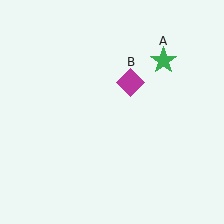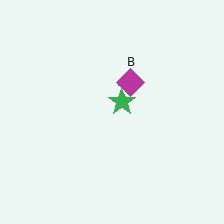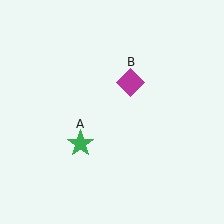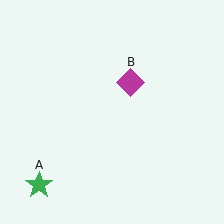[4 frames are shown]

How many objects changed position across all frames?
1 object changed position: green star (object A).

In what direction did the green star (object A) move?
The green star (object A) moved down and to the left.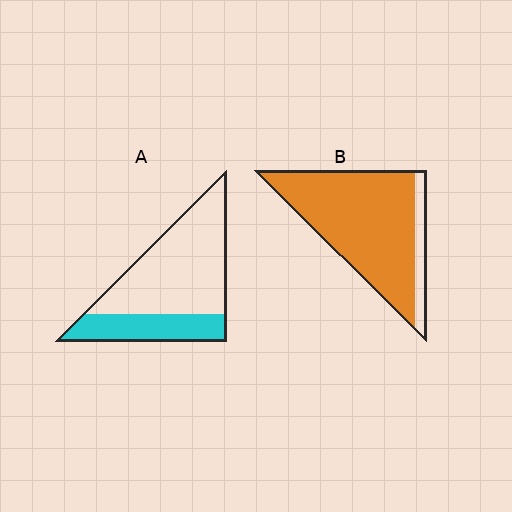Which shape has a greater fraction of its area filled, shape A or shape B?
Shape B.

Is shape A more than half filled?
No.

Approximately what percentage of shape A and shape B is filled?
A is approximately 30% and B is approximately 85%.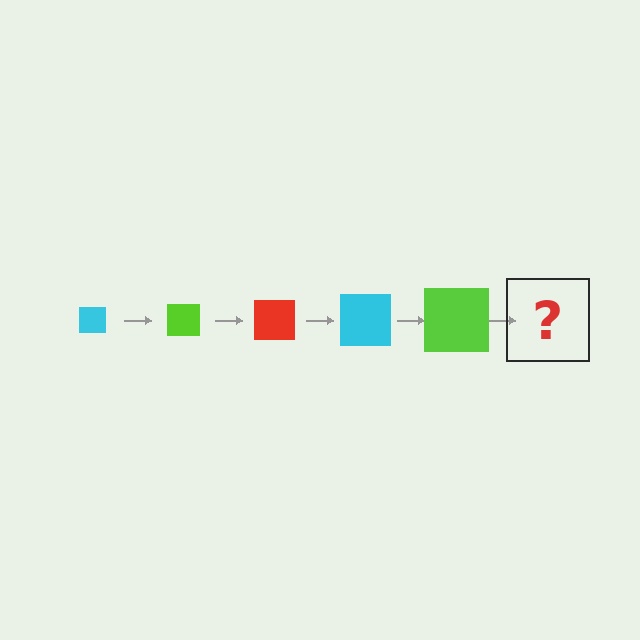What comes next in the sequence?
The next element should be a red square, larger than the previous one.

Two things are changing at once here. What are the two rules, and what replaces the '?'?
The two rules are that the square grows larger each step and the color cycles through cyan, lime, and red. The '?' should be a red square, larger than the previous one.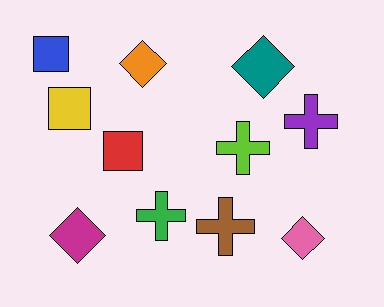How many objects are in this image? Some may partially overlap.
There are 11 objects.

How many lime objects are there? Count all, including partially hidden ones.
There is 1 lime object.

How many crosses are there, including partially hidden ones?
There are 4 crosses.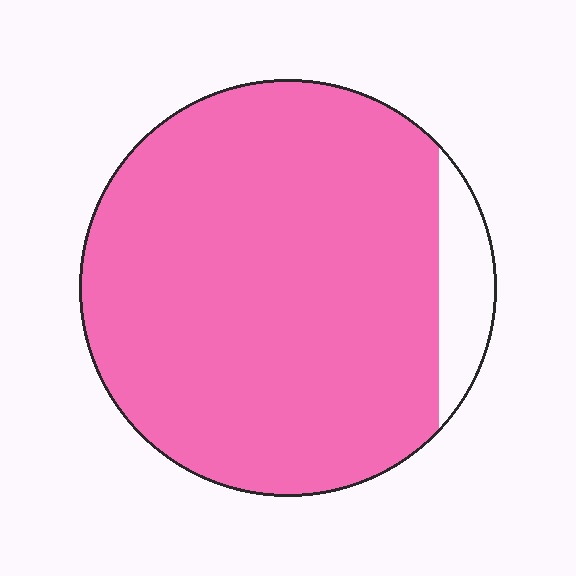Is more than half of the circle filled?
Yes.